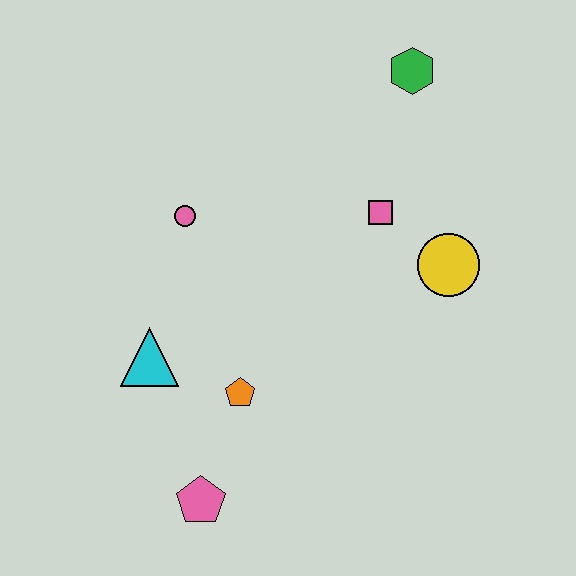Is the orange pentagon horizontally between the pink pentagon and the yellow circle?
Yes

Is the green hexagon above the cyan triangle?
Yes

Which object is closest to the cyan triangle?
The orange pentagon is closest to the cyan triangle.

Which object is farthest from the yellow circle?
The pink pentagon is farthest from the yellow circle.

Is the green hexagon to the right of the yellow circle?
No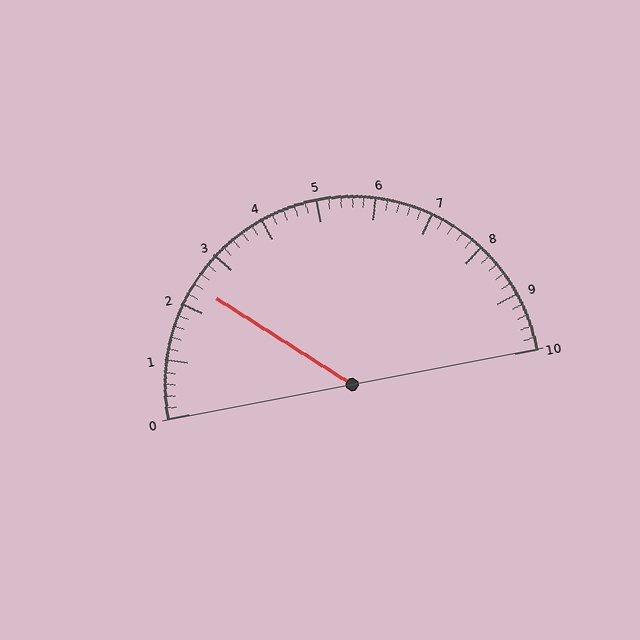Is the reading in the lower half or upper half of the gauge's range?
The reading is in the lower half of the range (0 to 10).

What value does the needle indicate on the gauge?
The needle indicates approximately 2.4.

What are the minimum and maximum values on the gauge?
The gauge ranges from 0 to 10.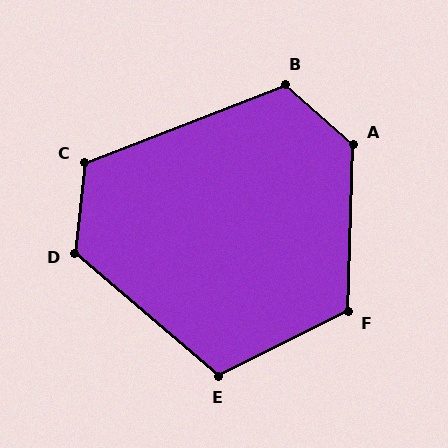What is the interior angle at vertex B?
Approximately 118 degrees (obtuse).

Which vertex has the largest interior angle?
A, at approximately 130 degrees.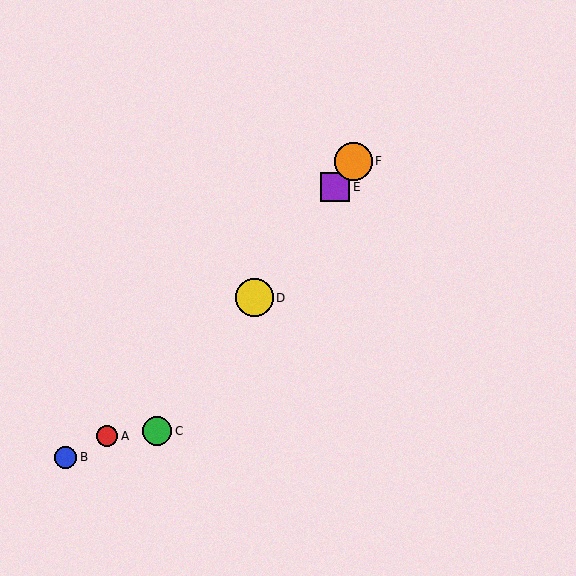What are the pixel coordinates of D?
Object D is at (255, 298).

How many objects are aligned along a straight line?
4 objects (C, D, E, F) are aligned along a straight line.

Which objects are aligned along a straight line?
Objects C, D, E, F are aligned along a straight line.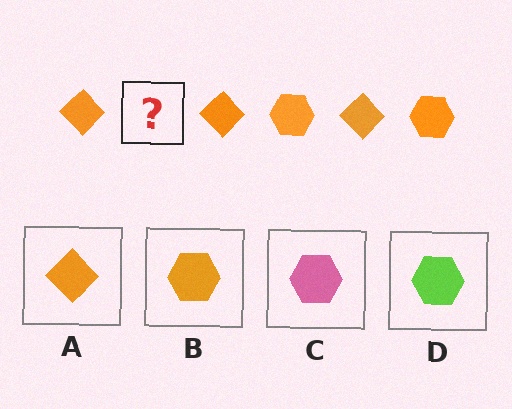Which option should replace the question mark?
Option B.